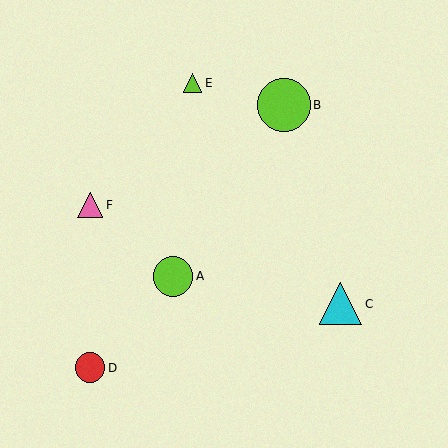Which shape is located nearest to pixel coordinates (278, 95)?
The lime circle (labeled B) at (284, 105) is nearest to that location.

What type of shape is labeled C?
Shape C is a cyan triangle.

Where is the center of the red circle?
The center of the red circle is at (90, 368).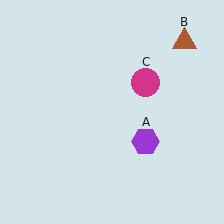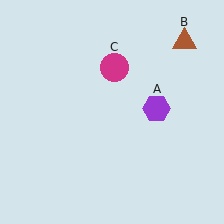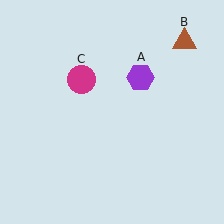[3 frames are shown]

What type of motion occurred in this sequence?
The purple hexagon (object A), magenta circle (object C) rotated counterclockwise around the center of the scene.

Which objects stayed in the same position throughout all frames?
Brown triangle (object B) remained stationary.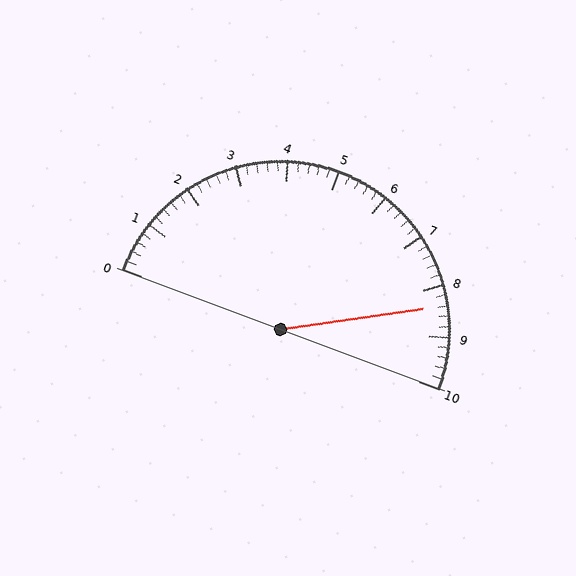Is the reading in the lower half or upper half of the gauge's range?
The reading is in the upper half of the range (0 to 10).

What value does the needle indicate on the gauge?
The needle indicates approximately 8.4.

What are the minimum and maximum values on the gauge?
The gauge ranges from 0 to 10.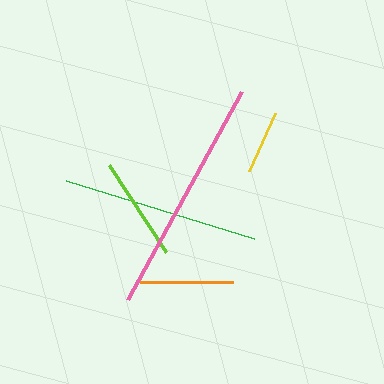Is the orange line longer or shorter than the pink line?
The pink line is longer than the orange line.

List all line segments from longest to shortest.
From longest to shortest: pink, green, lime, orange, yellow.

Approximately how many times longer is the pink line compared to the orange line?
The pink line is approximately 2.5 times the length of the orange line.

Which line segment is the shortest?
The yellow line is the shortest at approximately 64 pixels.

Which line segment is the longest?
The pink line is the longest at approximately 237 pixels.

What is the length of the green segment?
The green segment is approximately 197 pixels long.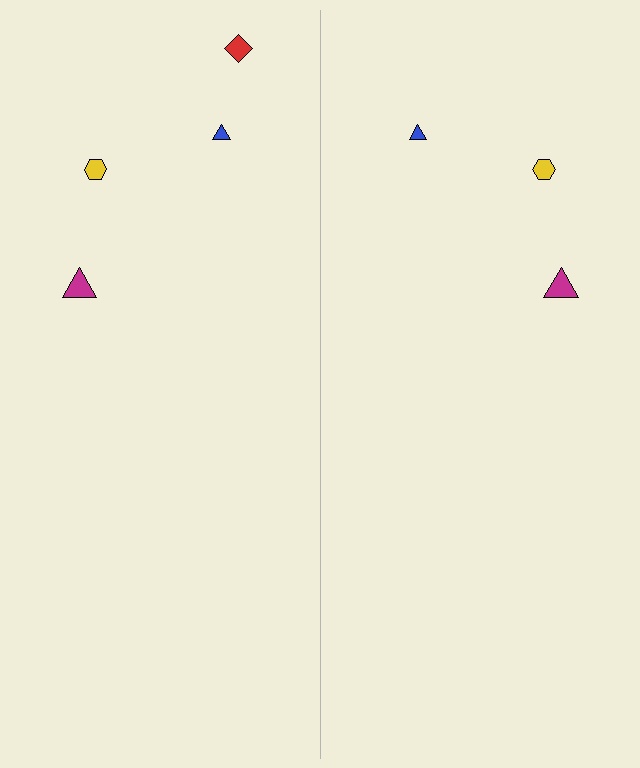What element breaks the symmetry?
A red diamond is missing from the right side.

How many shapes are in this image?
There are 7 shapes in this image.